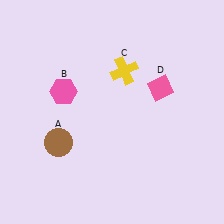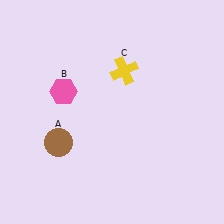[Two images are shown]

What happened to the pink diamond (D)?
The pink diamond (D) was removed in Image 2. It was in the top-right area of Image 1.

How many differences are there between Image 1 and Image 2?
There is 1 difference between the two images.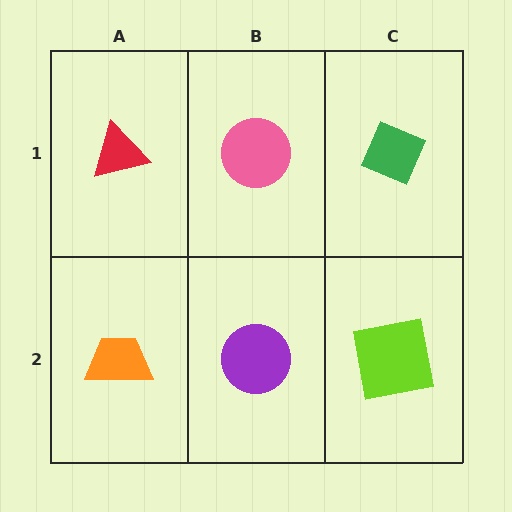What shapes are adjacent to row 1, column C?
A lime square (row 2, column C), a pink circle (row 1, column B).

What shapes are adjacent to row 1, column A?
An orange trapezoid (row 2, column A), a pink circle (row 1, column B).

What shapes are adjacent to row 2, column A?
A red triangle (row 1, column A), a purple circle (row 2, column B).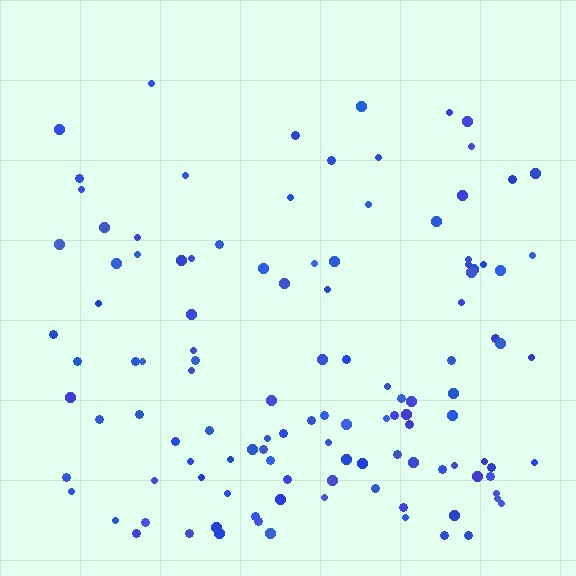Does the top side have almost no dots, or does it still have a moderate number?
Still a moderate number, just noticeably fewer than the bottom.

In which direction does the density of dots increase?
From top to bottom, with the bottom side densest.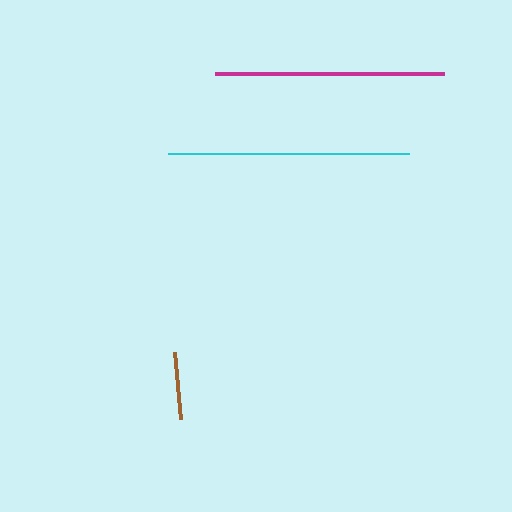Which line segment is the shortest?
The brown line is the shortest at approximately 67 pixels.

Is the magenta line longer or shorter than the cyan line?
The cyan line is longer than the magenta line.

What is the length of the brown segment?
The brown segment is approximately 67 pixels long.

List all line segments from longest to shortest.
From longest to shortest: cyan, magenta, brown.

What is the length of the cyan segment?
The cyan segment is approximately 241 pixels long.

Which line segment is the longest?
The cyan line is the longest at approximately 241 pixels.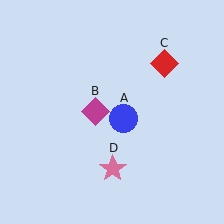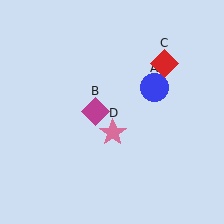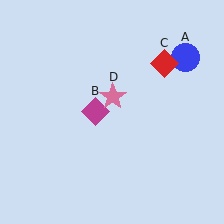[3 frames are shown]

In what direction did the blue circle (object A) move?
The blue circle (object A) moved up and to the right.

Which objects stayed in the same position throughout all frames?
Magenta diamond (object B) and red diamond (object C) remained stationary.